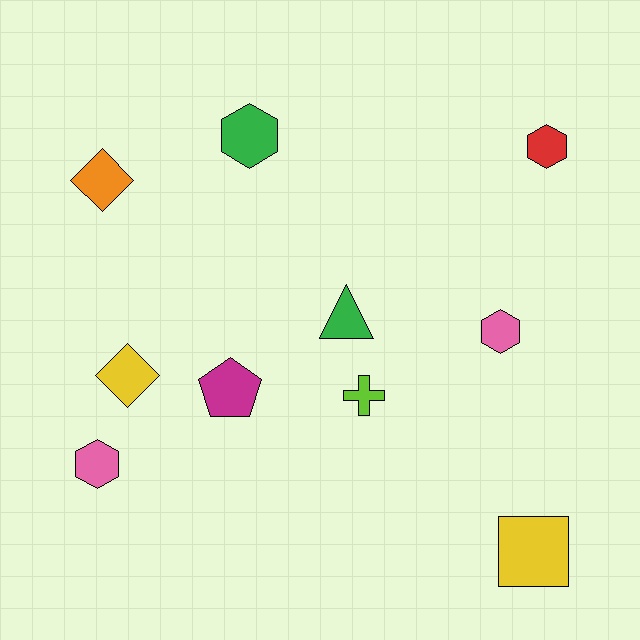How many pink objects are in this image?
There are 2 pink objects.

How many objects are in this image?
There are 10 objects.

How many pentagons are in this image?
There is 1 pentagon.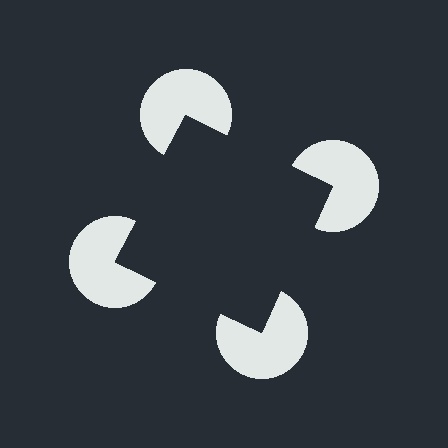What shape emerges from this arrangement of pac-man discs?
An illusory square — its edges are inferred from the aligned wedge cuts in the pac-man discs, not physically drawn.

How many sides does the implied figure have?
4 sides.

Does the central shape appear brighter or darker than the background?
It typically appears slightly darker than the background, even though no actual brightness change is drawn.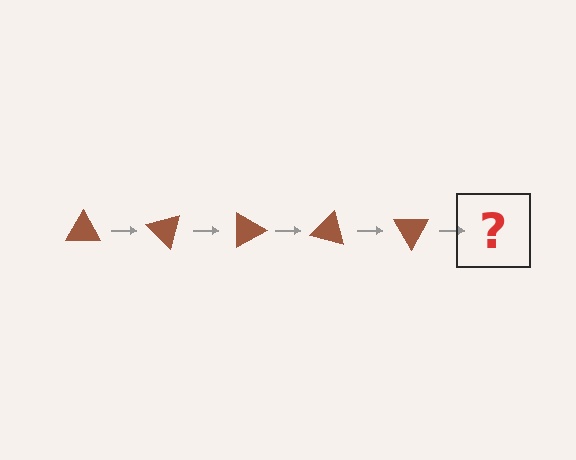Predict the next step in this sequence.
The next step is a brown triangle rotated 225 degrees.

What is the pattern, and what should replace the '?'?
The pattern is that the triangle rotates 45 degrees each step. The '?' should be a brown triangle rotated 225 degrees.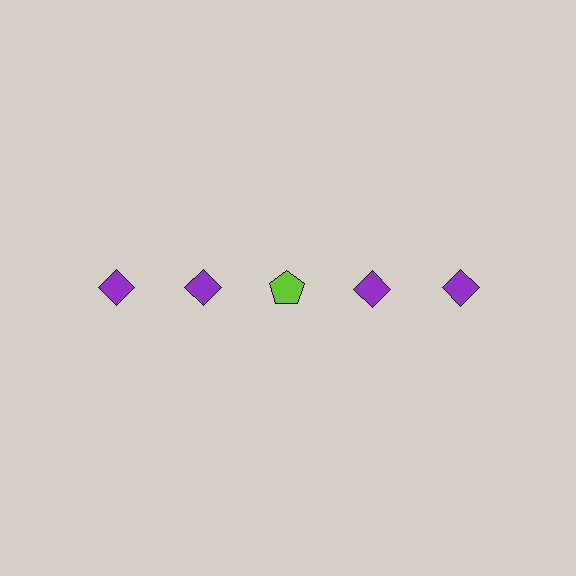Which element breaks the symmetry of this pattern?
The lime pentagon in the top row, center column breaks the symmetry. All other shapes are purple diamonds.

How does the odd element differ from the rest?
It differs in both color (lime instead of purple) and shape (pentagon instead of diamond).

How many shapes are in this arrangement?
There are 5 shapes arranged in a grid pattern.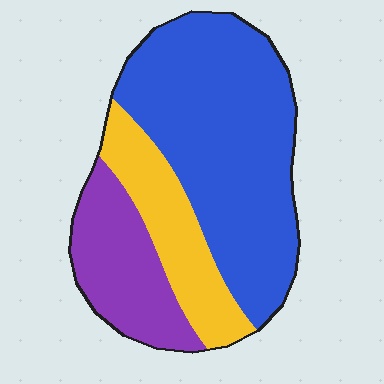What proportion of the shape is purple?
Purple takes up between a sixth and a third of the shape.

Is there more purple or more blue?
Blue.